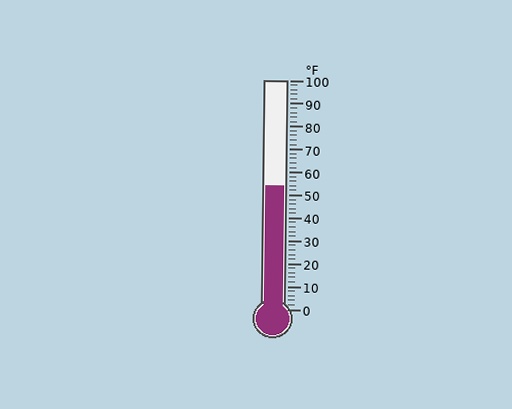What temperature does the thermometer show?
The thermometer shows approximately 54°F.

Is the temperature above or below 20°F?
The temperature is above 20°F.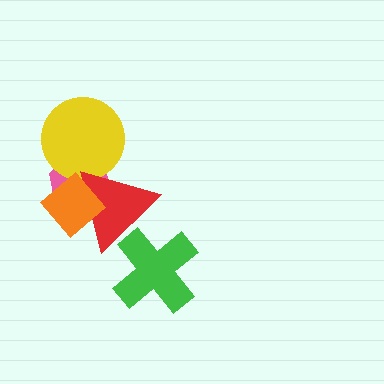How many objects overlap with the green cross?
1 object overlaps with the green cross.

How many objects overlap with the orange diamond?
2 objects overlap with the orange diamond.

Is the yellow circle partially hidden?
Yes, it is partially covered by another shape.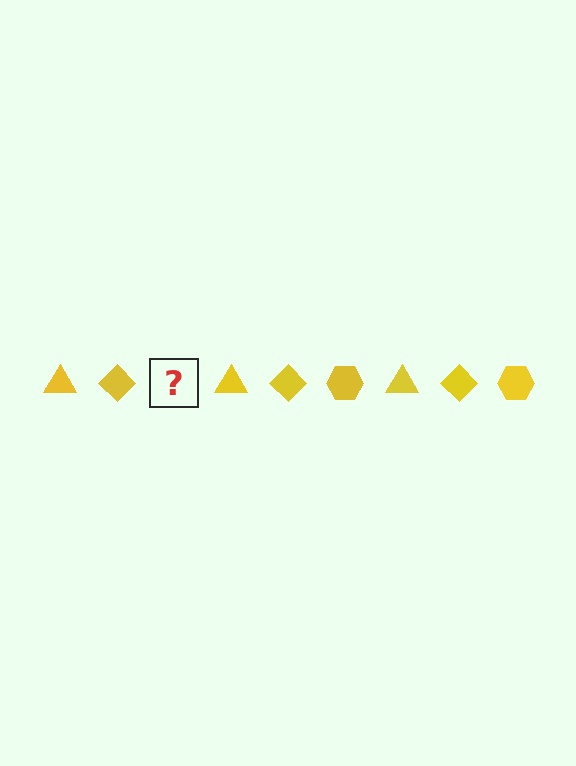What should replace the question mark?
The question mark should be replaced with a yellow hexagon.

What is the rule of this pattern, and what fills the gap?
The rule is that the pattern cycles through triangle, diamond, hexagon shapes in yellow. The gap should be filled with a yellow hexagon.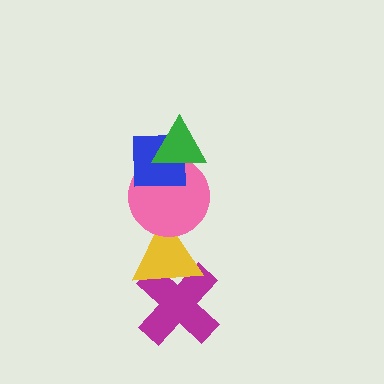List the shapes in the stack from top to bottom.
From top to bottom: the green triangle, the blue square, the pink circle, the yellow triangle, the magenta cross.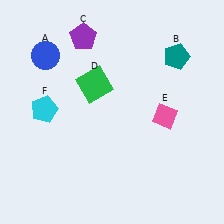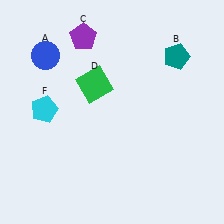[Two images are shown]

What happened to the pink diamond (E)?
The pink diamond (E) was removed in Image 2. It was in the bottom-right area of Image 1.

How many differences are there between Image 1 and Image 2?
There is 1 difference between the two images.